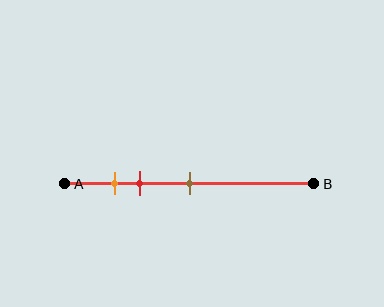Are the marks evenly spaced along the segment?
No, the marks are not evenly spaced.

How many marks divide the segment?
There are 3 marks dividing the segment.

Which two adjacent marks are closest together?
The orange and red marks are the closest adjacent pair.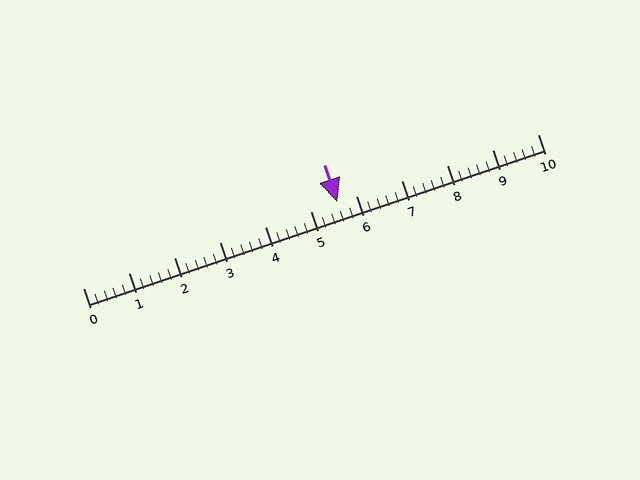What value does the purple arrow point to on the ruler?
The purple arrow points to approximately 5.6.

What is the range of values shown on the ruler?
The ruler shows values from 0 to 10.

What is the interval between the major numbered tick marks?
The major tick marks are spaced 1 units apart.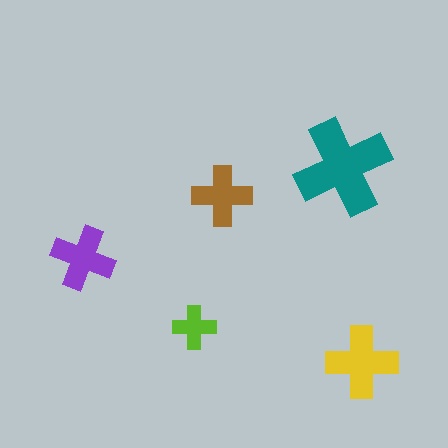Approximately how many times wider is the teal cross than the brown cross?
About 1.5 times wider.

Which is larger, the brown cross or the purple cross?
The purple one.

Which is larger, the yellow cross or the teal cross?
The teal one.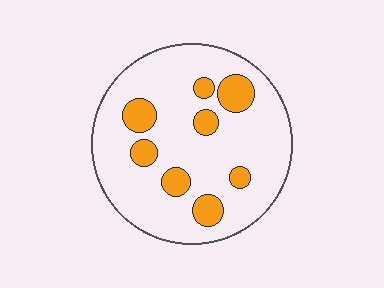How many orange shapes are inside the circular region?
8.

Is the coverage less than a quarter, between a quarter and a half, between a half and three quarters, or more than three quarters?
Less than a quarter.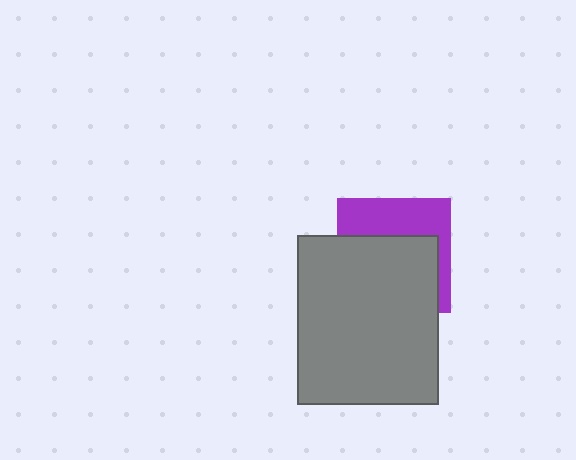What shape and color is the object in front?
The object in front is a gray rectangle.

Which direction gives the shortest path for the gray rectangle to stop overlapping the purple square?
Moving down gives the shortest separation.